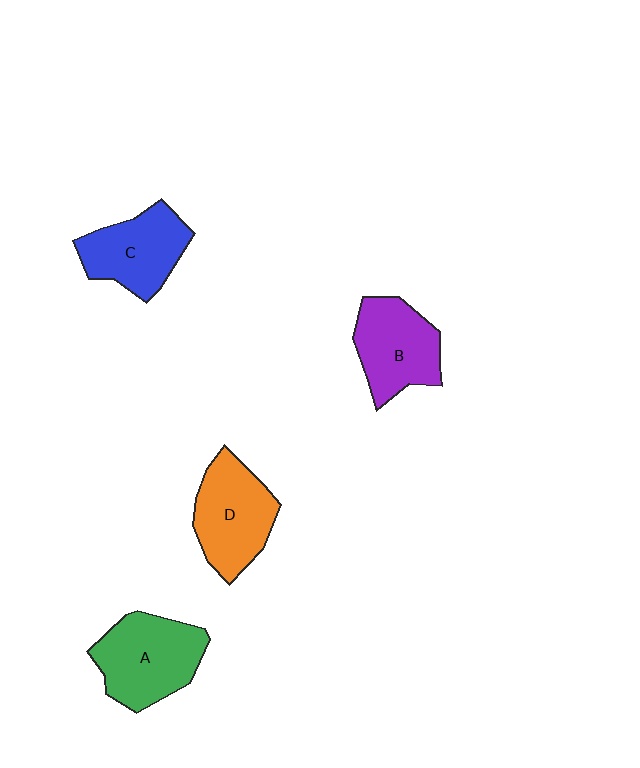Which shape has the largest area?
Shape A (green).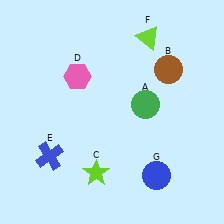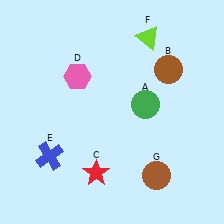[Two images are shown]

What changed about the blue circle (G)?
In Image 1, G is blue. In Image 2, it changed to brown.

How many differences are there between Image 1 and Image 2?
There are 2 differences between the two images.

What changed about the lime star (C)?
In Image 1, C is lime. In Image 2, it changed to red.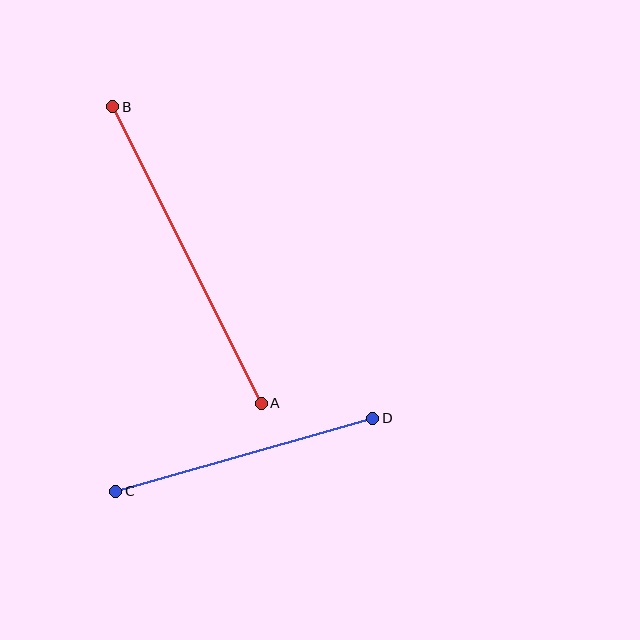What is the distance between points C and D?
The distance is approximately 267 pixels.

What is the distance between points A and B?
The distance is approximately 332 pixels.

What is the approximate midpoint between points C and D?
The midpoint is at approximately (244, 455) pixels.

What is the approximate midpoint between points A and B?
The midpoint is at approximately (187, 255) pixels.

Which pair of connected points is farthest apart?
Points A and B are farthest apart.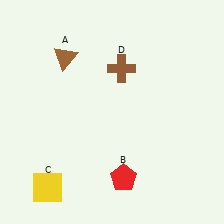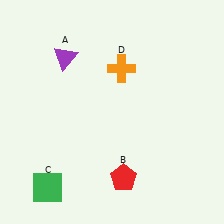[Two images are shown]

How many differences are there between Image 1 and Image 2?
There are 3 differences between the two images.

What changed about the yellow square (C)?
In Image 1, C is yellow. In Image 2, it changed to green.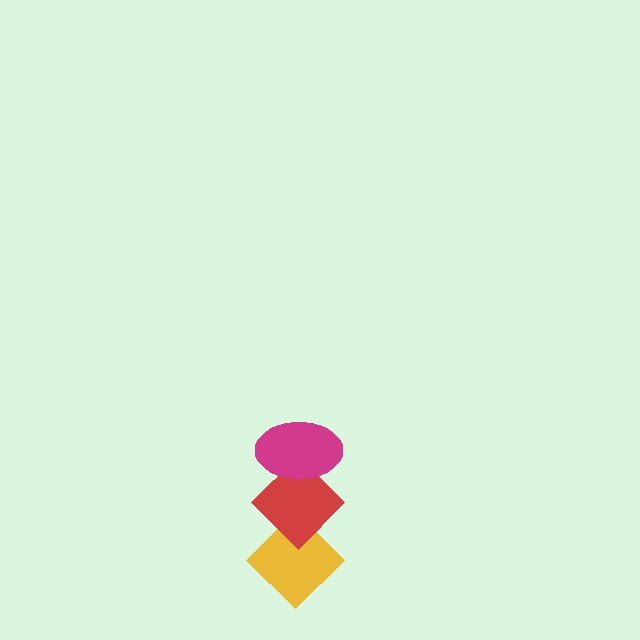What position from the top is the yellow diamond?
The yellow diamond is 3rd from the top.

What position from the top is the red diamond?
The red diamond is 2nd from the top.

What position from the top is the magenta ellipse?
The magenta ellipse is 1st from the top.